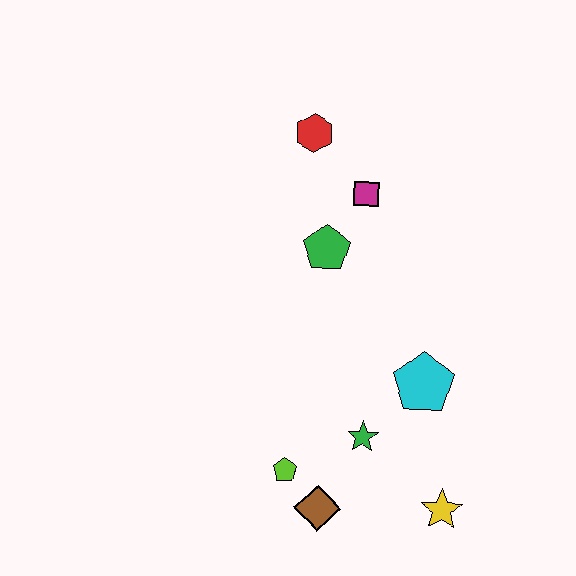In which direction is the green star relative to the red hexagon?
The green star is below the red hexagon.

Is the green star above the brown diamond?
Yes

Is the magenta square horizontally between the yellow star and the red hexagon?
Yes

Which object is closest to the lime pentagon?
The brown diamond is closest to the lime pentagon.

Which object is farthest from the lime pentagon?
The red hexagon is farthest from the lime pentagon.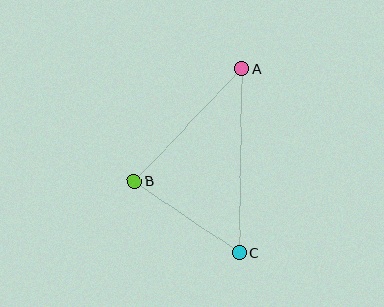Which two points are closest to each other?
Points B and C are closest to each other.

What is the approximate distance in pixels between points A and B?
The distance between A and B is approximately 156 pixels.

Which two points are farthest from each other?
Points A and C are farthest from each other.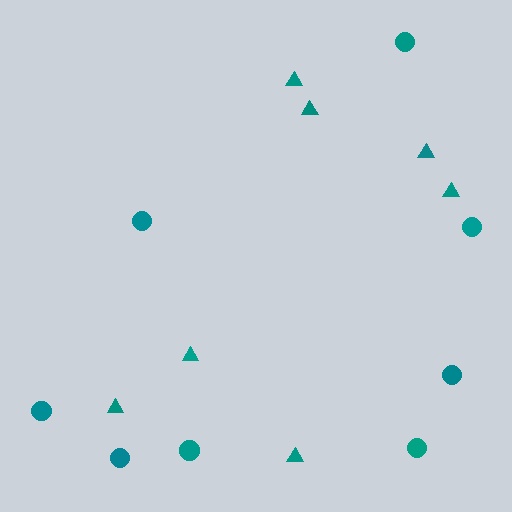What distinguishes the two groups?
There are 2 groups: one group of circles (8) and one group of triangles (7).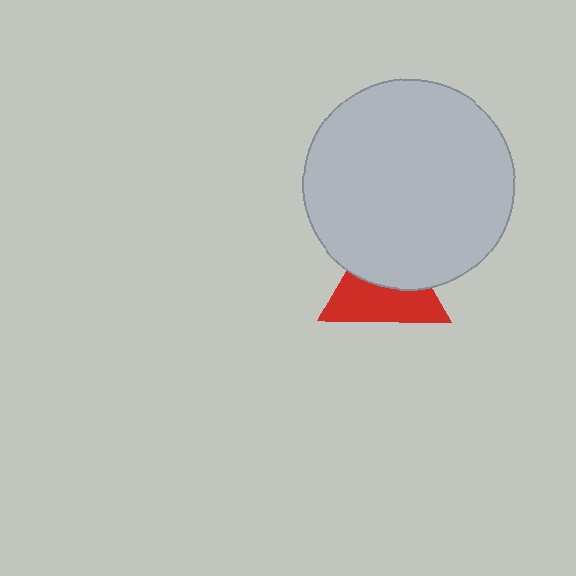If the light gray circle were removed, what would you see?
You would see the complete red triangle.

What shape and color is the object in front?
The object in front is a light gray circle.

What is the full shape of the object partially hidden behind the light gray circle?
The partially hidden object is a red triangle.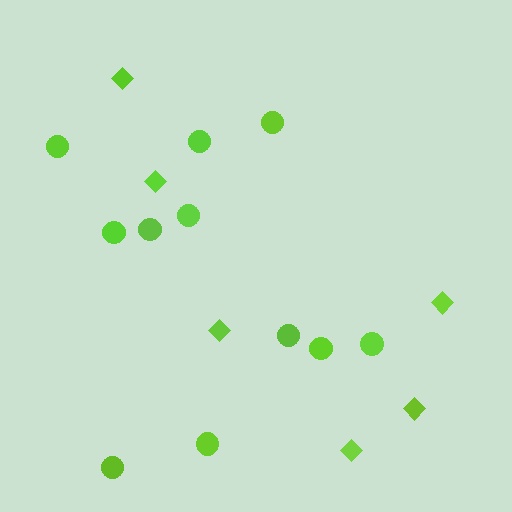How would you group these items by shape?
There are 2 groups: one group of circles (11) and one group of diamonds (6).